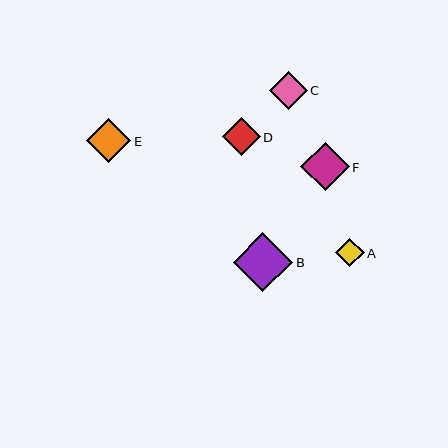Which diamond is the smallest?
Diamond A is the smallest with a size of approximately 29 pixels.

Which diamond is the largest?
Diamond B is the largest with a size of approximately 60 pixels.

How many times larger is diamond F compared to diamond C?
Diamond F is approximately 1.3 times the size of diamond C.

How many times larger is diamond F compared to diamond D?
Diamond F is approximately 1.3 times the size of diamond D.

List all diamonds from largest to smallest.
From largest to smallest: B, F, E, C, D, A.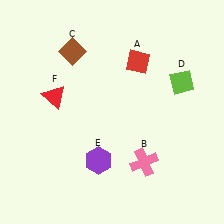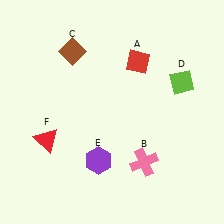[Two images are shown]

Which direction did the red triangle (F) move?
The red triangle (F) moved down.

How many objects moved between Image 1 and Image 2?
1 object moved between the two images.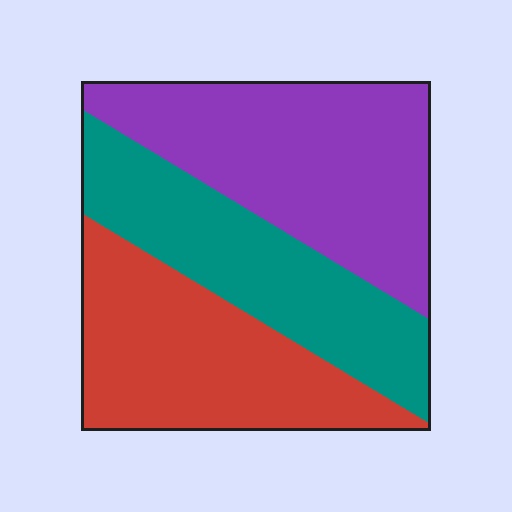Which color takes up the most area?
Purple, at roughly 40%.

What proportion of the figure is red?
Red covers around 30% of the figure.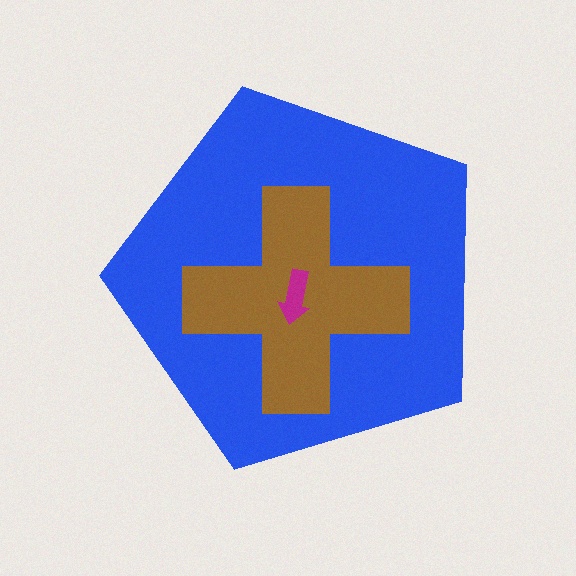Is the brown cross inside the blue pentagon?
Yes.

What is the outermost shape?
The blue pentagon.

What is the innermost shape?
The magenta arrow.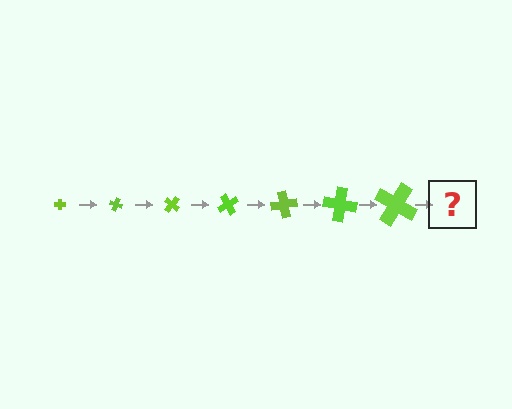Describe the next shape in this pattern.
It should be a cross, larger than the previous one and rotated 140 degrees from the start.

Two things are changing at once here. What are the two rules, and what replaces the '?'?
The two rules are that the cross grows larger each step and it rotates 20 degrees each step. The '?' should be a cross, larger than the previous one and rotated 140 degrees from the start.